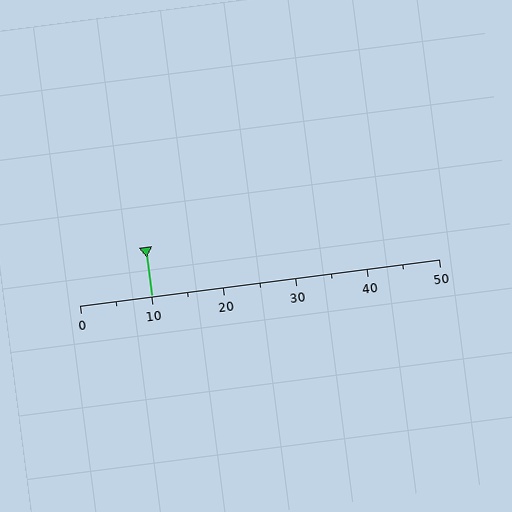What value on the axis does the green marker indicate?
The marker indicates approximately 10.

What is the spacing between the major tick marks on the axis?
The major ticks are spaced 10 apart.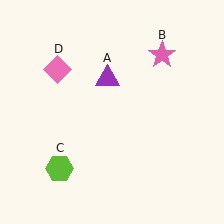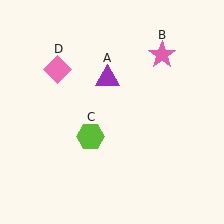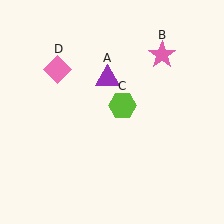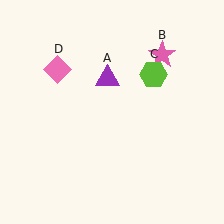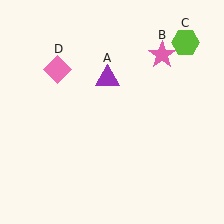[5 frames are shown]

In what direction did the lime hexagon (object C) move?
The lime hexagon (object C) moved up and to the right.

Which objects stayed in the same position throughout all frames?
Purple triangle (object A) and pink star (object B) and pink diamond (object D) remained stationary.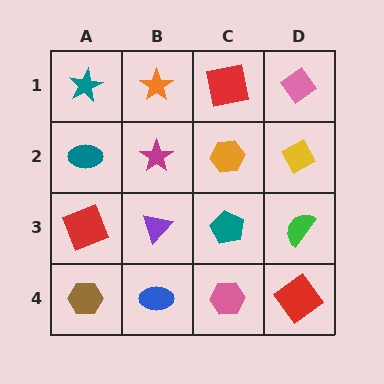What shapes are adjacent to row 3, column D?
A yellow diamond (row 2, column D), a red diamond (row 4, column D), a teal pentagon (row 3, column C).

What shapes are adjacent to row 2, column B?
An orange star (row 1, column B), a purple triangle (row 3, column B), a teal ellipse (row 2, column A), an orange hexagon (row 2, column C).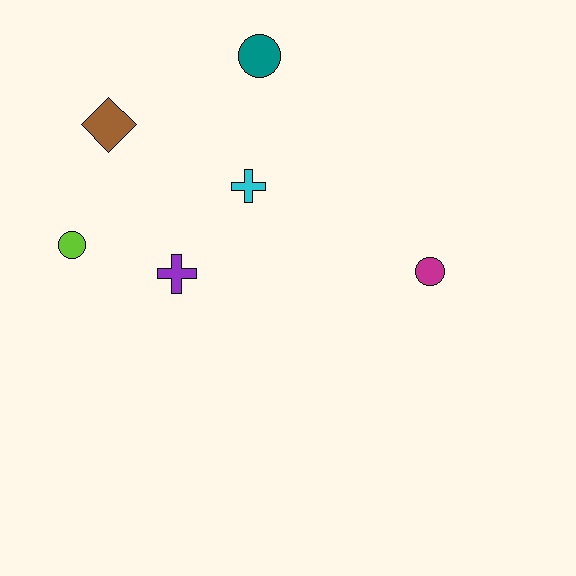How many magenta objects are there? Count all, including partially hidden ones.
There is 1 magenta object.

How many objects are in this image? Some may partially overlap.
There are 6 objects.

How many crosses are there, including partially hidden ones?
There are 2 crosses.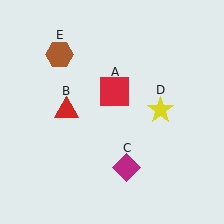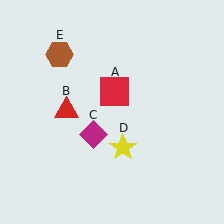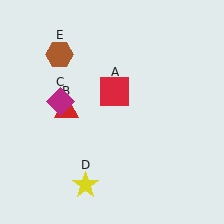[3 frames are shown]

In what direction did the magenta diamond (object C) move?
The magenta diamond (object C) moved up and to the left.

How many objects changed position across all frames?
2 objects changed position: magenta diamond (object C), yellow star (object D).